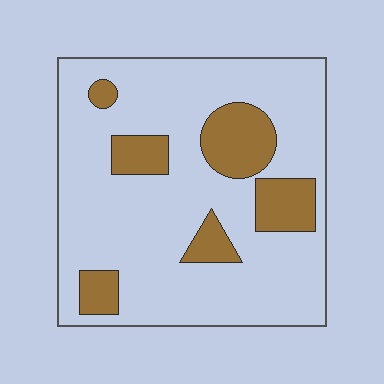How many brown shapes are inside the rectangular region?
6.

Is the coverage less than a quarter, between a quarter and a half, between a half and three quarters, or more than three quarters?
Less than a quarter.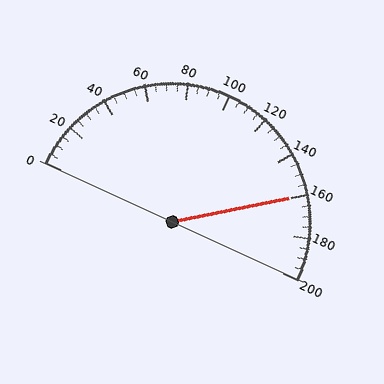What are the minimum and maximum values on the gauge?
The gauge ranges from 0 to 200.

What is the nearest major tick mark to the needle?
The nearest major tick mark is 160.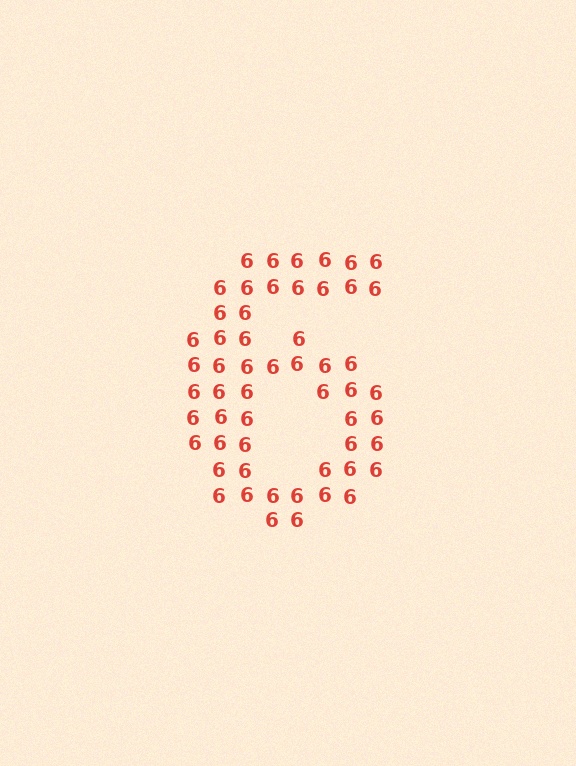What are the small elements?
The small elements are digit 6's.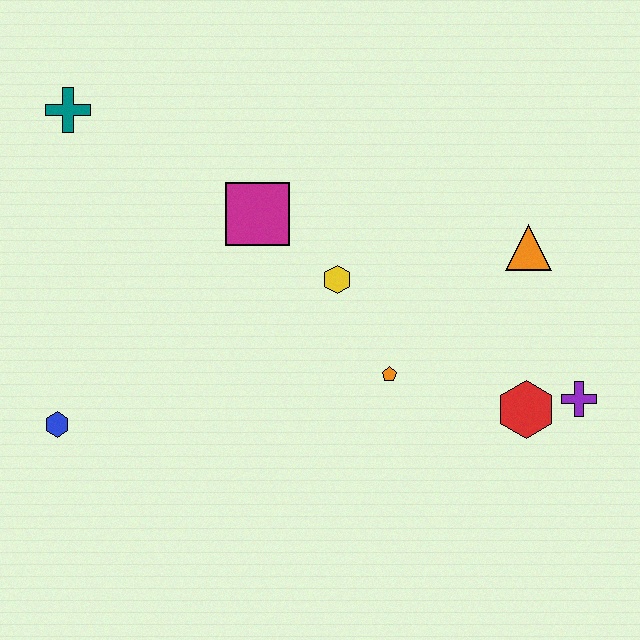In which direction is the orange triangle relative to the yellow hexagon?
The orange triangle is to the right of the yellow hexagon.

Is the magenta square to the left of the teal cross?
No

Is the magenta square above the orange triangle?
Yes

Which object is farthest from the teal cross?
The purple cross is farthest from the teal cross.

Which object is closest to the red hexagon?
The purple cross is closest to the red hexagon.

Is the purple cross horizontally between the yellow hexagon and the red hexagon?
No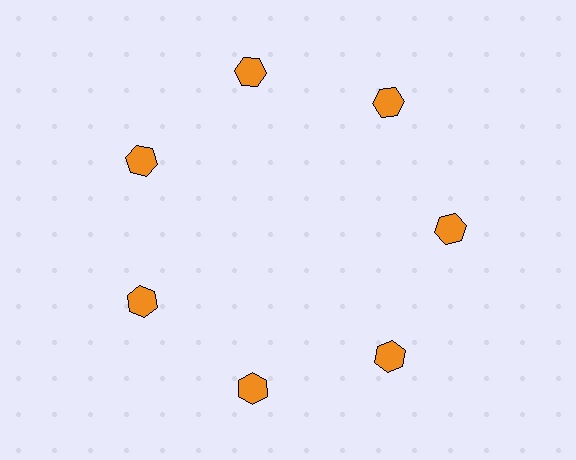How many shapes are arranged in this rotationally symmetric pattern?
There are 7 shapes, arranged in 7 groups of 1.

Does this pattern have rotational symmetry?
Yes, this pattern has 7-fold rotational symmetry. It looks the same after rotating 51 degrees around the center.